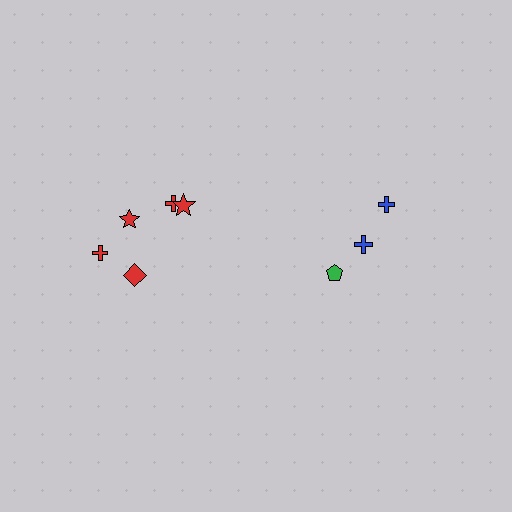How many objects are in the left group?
There are 5 objects.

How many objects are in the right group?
There are 3 objects.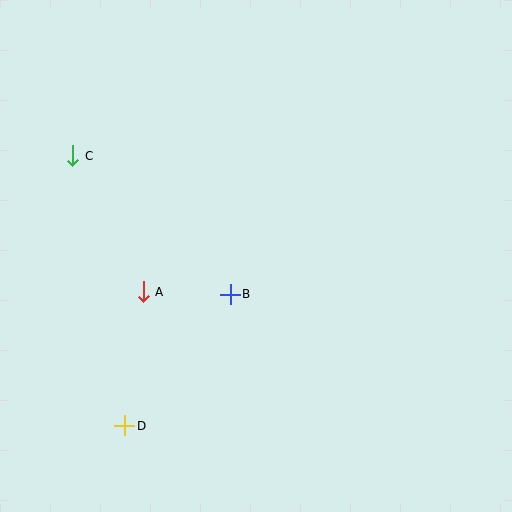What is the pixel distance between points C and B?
The distance between C and B is 210 pixels.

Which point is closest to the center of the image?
Point B at (230, 294) is closest to the center.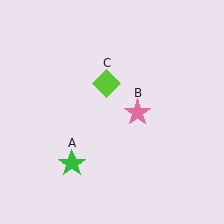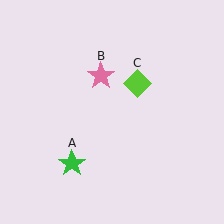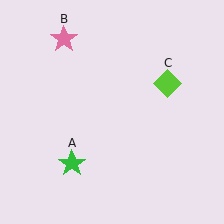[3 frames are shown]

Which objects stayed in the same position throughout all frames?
Green star (object A) remained stationary.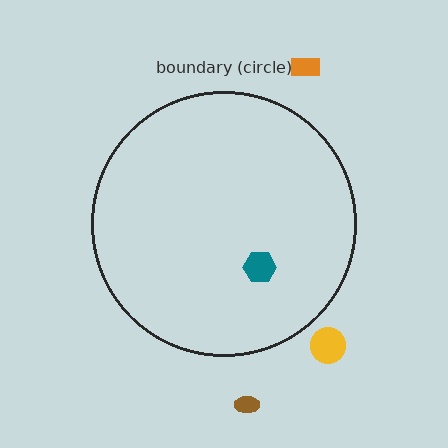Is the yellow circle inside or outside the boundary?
Outside.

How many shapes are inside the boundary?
1 inside, 3 outside.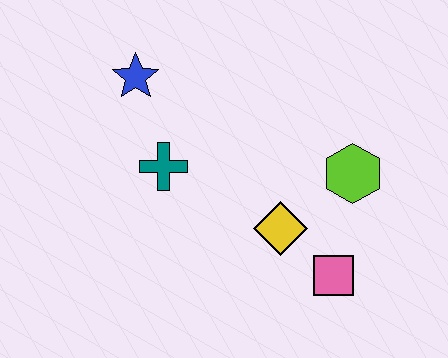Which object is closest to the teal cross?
The blue star is closest to the teal cross.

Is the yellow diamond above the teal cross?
No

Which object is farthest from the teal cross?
The pink square is farthest from the teal cross.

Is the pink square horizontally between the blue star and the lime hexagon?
Yes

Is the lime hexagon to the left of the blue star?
No